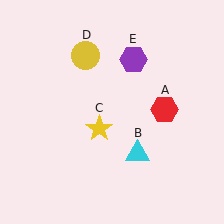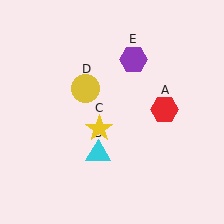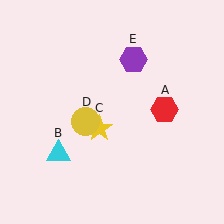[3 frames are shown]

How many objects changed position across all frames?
2 objects changed position: cyan triangle (object B), yellow circle (object D).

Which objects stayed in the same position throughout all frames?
Red hexagon (object A) and yellow star (object C) and purple hexagon (object E) remained stationary.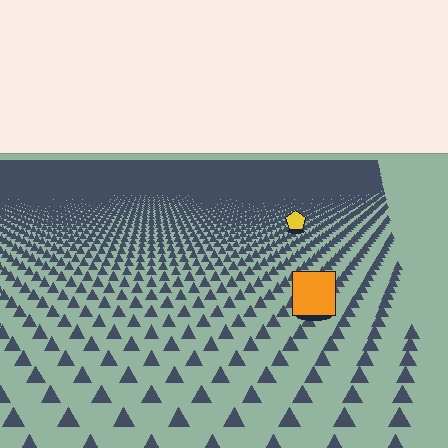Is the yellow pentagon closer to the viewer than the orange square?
No. The orange square is closer — you can tell from the texture gradient: the ground texture is coarser near it.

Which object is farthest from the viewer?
The yellow pentagon is farthest from the viewer. It appears smaller and the ground texture around it is denser.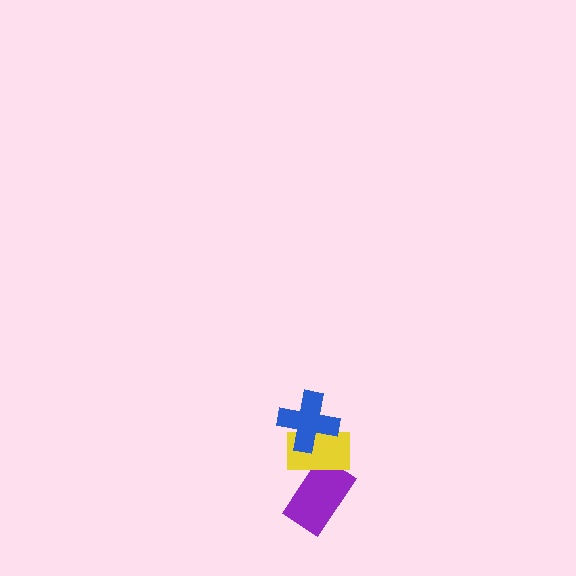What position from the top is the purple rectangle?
The purple rectangle is 3rd from the top.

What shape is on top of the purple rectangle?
The yellow rectangle is on top of the purple rectangle.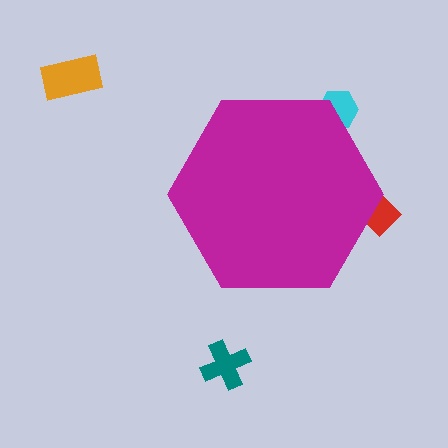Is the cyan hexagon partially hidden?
Yes, the cyan hexagon is partially hidden behind the magenta hexagon.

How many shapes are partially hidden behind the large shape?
2 shapes are partially hidden.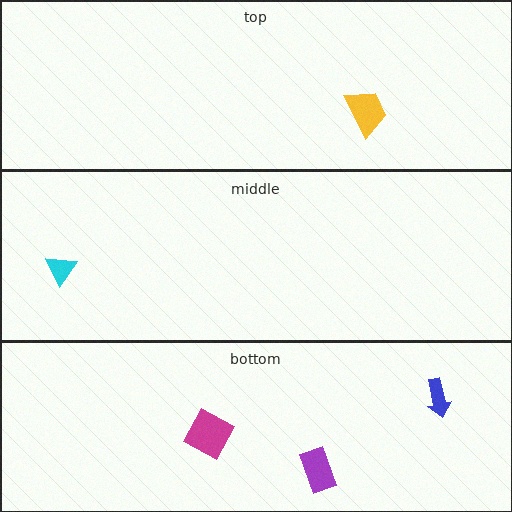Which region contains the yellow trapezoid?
The top region.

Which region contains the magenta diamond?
The bottom region.